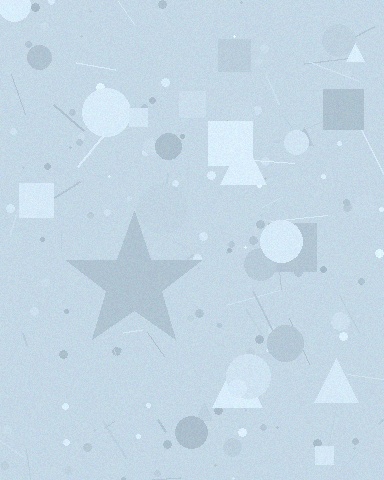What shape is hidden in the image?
A star is hidden in the image.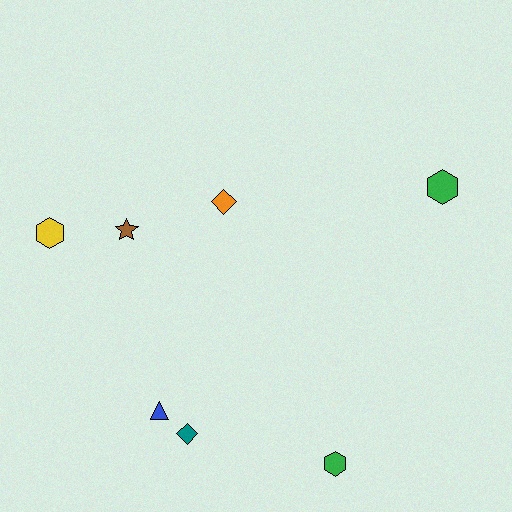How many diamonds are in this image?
There are 2 diamonds.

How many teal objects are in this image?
There is 1 teal object.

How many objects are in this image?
There are 7 objects.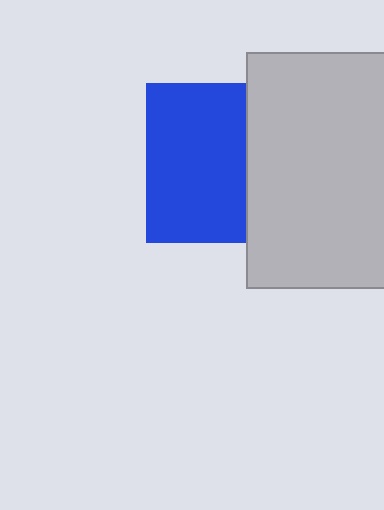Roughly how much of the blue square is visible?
About half of it is visible (roughly 62%).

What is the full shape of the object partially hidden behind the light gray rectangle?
The partially hidden object is a blue square.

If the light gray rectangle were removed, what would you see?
You would see the complete blue square.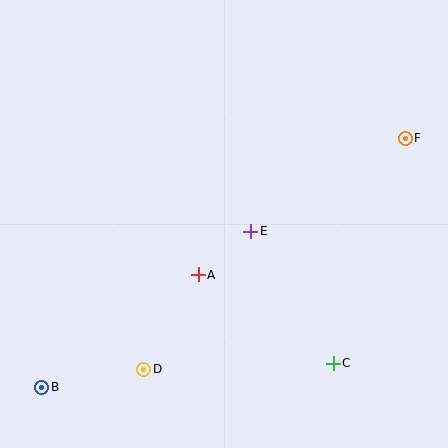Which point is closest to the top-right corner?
Point F is closest to the top-right corner.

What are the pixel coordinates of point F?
Point F is at (405, 138).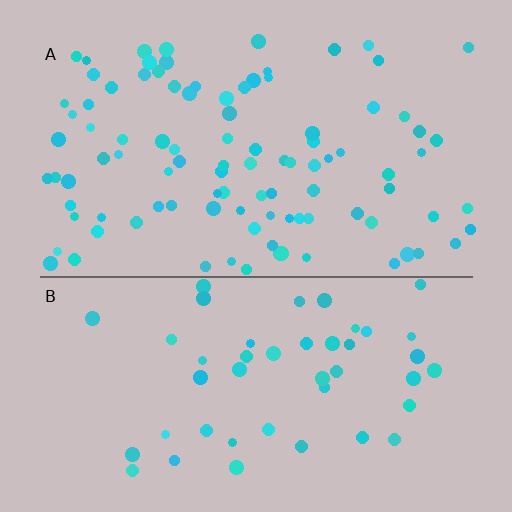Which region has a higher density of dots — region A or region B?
A (the top).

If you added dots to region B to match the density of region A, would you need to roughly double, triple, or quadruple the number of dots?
Approximately double.